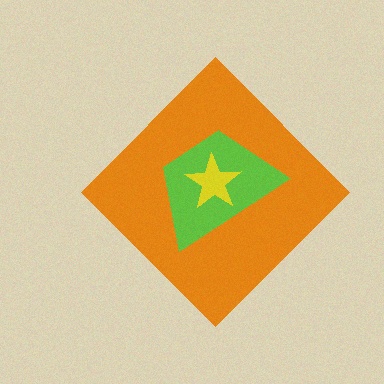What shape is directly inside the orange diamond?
The lime trapezoid.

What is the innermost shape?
The yellow star.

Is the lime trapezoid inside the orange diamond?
Yes.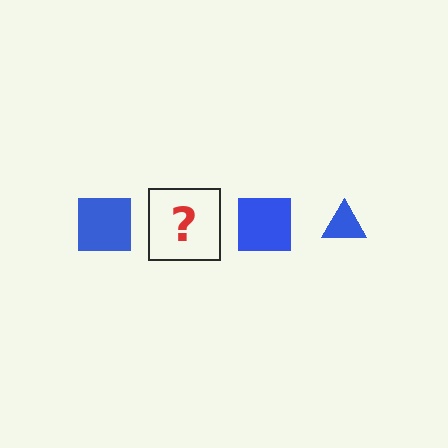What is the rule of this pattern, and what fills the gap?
The rule is that the pattern cycles through square, triangle shapes in blue. The gap should be filled with a blue triangle.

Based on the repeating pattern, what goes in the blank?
The blank should be a blue triangle.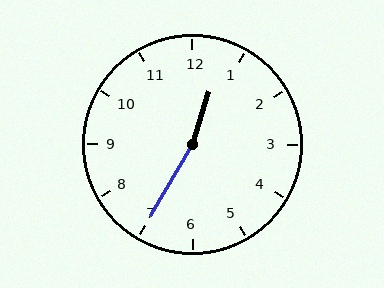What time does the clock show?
12:35.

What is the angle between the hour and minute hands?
Approximately 168 degrees.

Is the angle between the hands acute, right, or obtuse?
It is obtuse.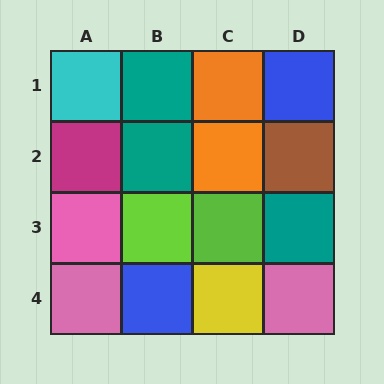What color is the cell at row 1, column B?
Teal.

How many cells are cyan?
1 cell is cyan.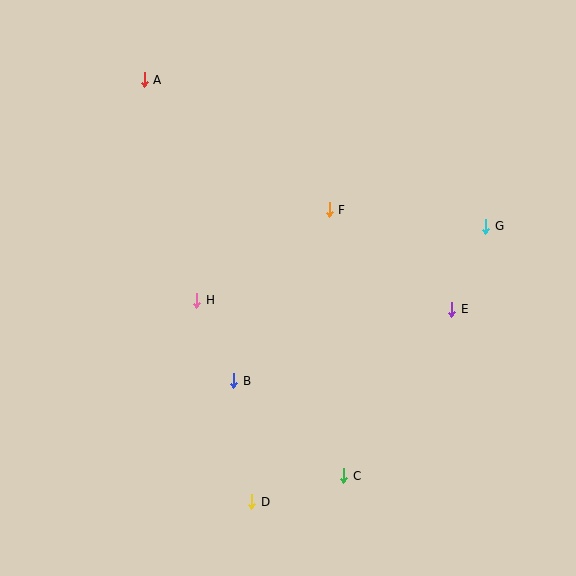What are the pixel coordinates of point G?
Point G is at (486, 226).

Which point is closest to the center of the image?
Point F at (329, 210) is closest to the center.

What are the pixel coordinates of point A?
Point A is at (144, 80).